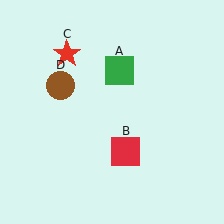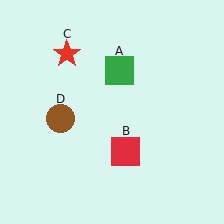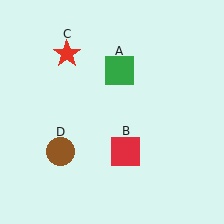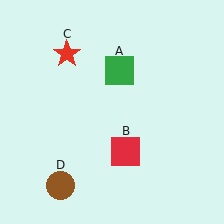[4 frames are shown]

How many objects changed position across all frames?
1 object changed position: brown circle (object D).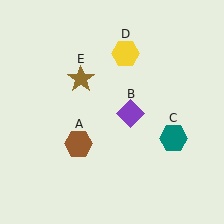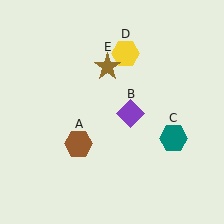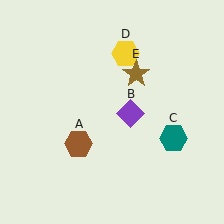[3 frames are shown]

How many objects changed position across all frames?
1 object changed position: brown star (object E).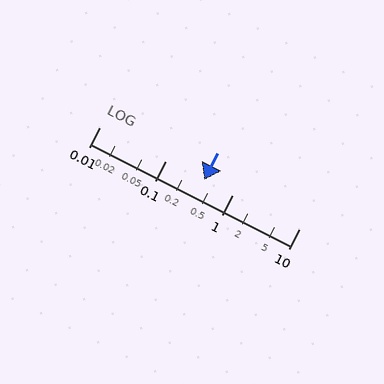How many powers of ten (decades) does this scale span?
The scale spans 3 decades, from 0.01 to 10.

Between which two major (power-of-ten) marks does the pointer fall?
The pointer is between 0.1 and 1.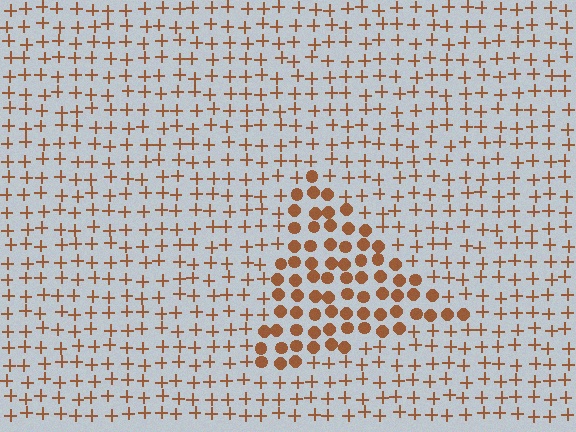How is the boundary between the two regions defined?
The boundary is defined by a change in element shape: circles inside vs. plus signs outside. All elements share the same color and spacing.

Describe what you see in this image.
The image is filled with small brown elements arranged in a uniform grid. A triangle-shaped region contains circles, while the surrounding area contains plus signs. The boundary is defined purely by the change in element shape.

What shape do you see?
I see a triangle.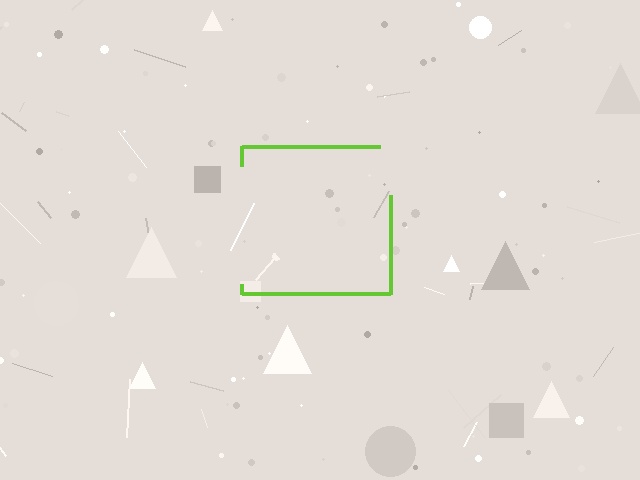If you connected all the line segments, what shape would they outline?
They would outline a square.